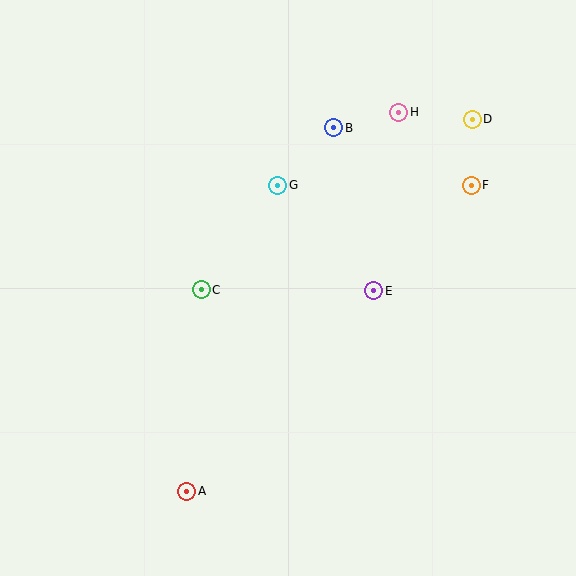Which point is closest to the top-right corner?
Point D is closest to the top-right corner.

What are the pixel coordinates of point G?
Point G is at (278, 185).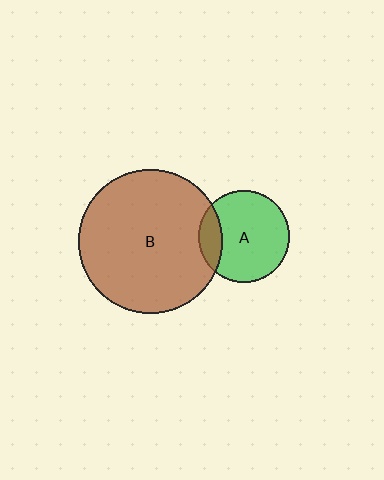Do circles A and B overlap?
Yes.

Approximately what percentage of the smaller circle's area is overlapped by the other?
Approximately 15%.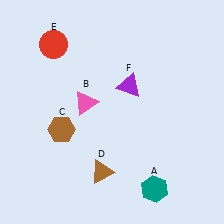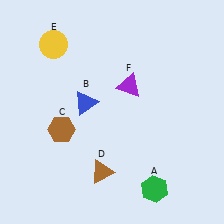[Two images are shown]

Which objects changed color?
A changed from teal to green. B changed from pink to blue. E changed from red to yellow.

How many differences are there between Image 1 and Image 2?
There are 3 differences between the two images.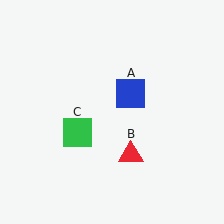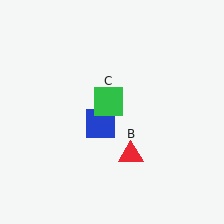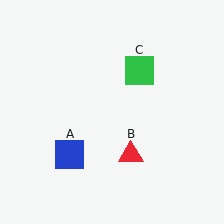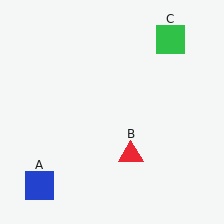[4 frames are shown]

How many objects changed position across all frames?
2 objects changed position: blue square (object A), green square (object C).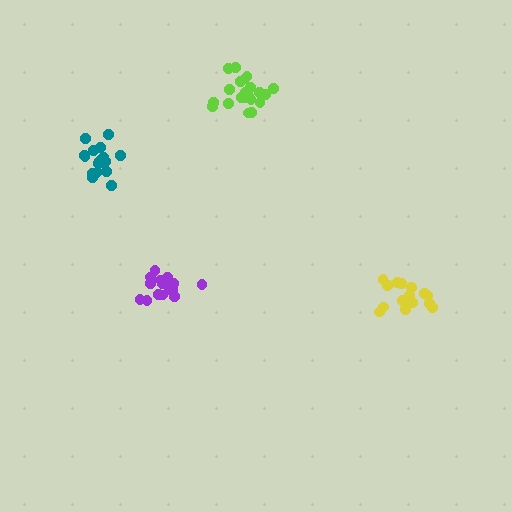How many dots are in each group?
Group 1: 16 dots, Group 2: 16 dots, Group 3: 21 dots, Group 4: 17 dots (70 total).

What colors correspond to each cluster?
The clusters are colored: purple, yellow, lime, teal.